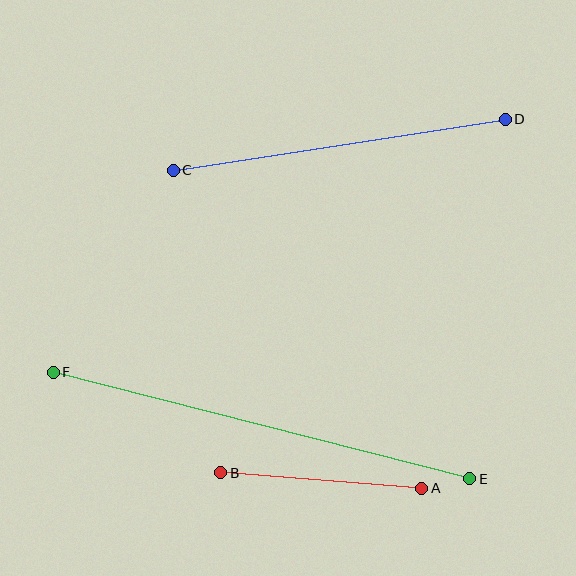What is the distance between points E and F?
The distance is approximately 430 pixels.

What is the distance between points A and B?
The distance is approximately 202 pixels.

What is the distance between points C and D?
The distance is approximately 336 pixels.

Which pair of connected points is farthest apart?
Points E and F are farthest apart.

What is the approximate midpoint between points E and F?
The midpoint is at approximately (262, 425) pixels.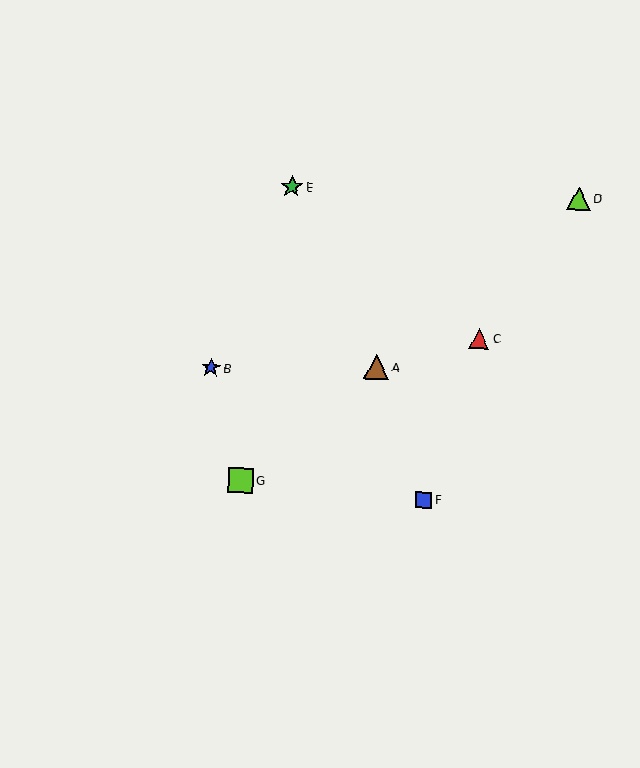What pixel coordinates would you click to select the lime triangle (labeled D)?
Click at (579, 199) to select the lime triangle D.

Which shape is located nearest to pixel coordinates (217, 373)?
The blue star (labeled B) at (211, 368) is nearest to that location.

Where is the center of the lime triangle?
The center of the lime triangle is at (579, 199).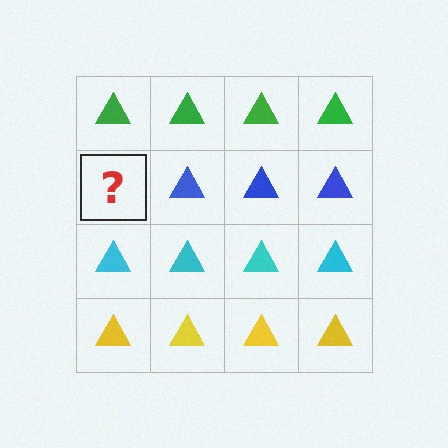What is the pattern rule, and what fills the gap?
The rule is that each row has a consistent color. The gap should be filled with a blue triangle.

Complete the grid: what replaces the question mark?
The question mark should be replaced with a blue triangle.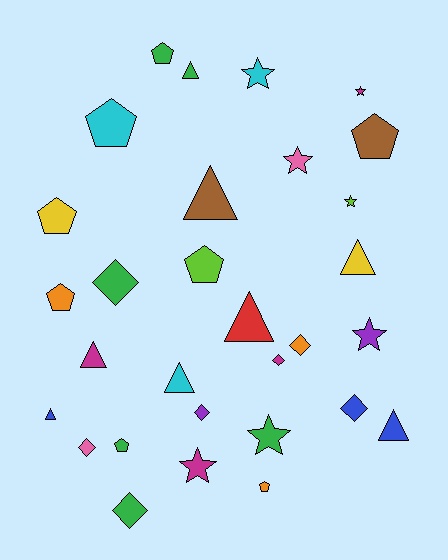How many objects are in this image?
There are 30 objects.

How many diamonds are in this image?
There are 7 diamonds.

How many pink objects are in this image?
There are 2 pink objects.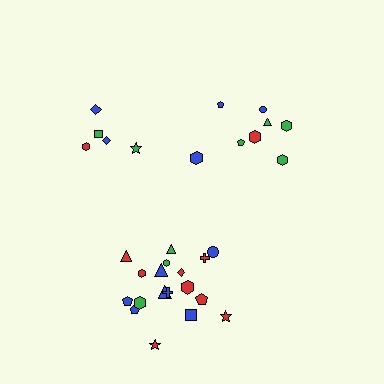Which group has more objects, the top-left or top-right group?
The top-right group.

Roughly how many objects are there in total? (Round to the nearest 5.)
Roughly 30 objects in total.